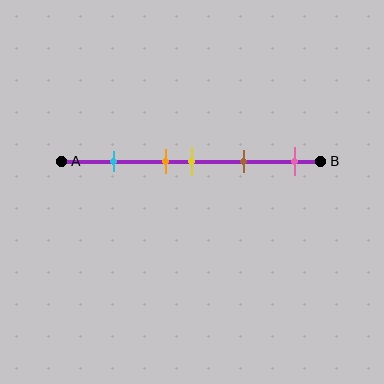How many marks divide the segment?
There are 5 marks dividing the segment.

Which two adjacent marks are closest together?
The orange and yellow marks are the closest adjacent pair.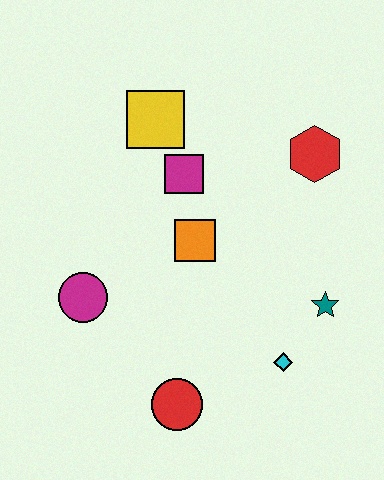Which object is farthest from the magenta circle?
The red hexagon is farthest from the magenta circle.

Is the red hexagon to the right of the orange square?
Yes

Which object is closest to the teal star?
The cyan diamond is closest to the teal star.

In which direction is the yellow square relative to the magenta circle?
The yellow square is above the magenta circle.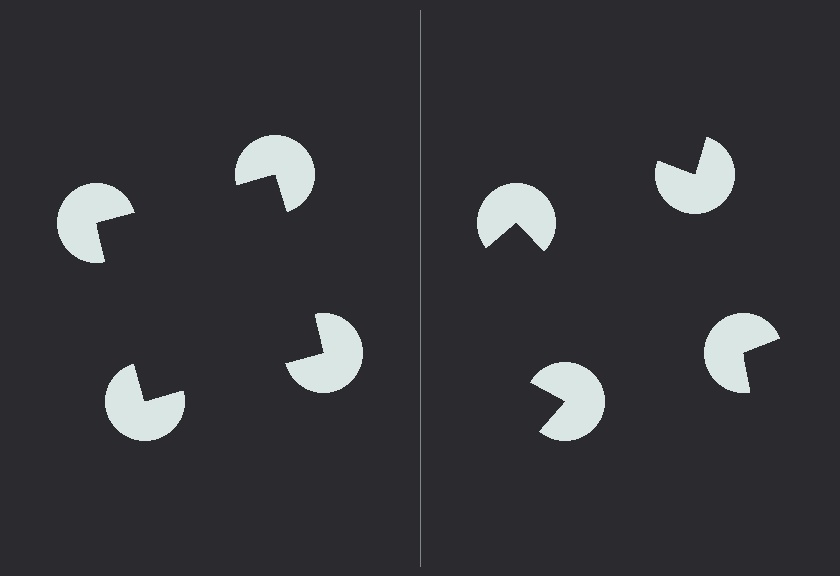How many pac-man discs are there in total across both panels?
8 — 4 on each side.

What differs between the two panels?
The pac-man discs are positioned identically on both sides; only the wedge orientations differ. On the left they align to a square; on the right they are misaligned.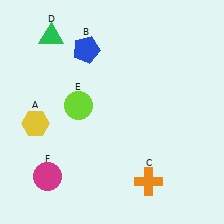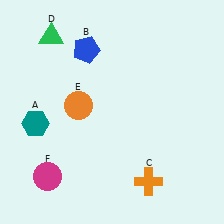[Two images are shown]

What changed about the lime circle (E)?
In Image 1, E is lime. In Image 2, it changed to orange.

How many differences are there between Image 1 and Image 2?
There are 2 differences between the two images.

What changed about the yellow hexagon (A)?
In Image 1, A is yellow. In Image 2, it changed to teal.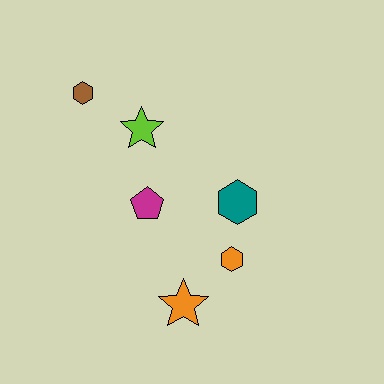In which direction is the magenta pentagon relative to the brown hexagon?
The magenta pentagon is below the brown hexagon.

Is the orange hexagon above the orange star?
Yes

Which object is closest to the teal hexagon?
The orange hexagon is closest to the teal hexagon.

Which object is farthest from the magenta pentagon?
The brown hexagon is farthest from the magenta pentagon.